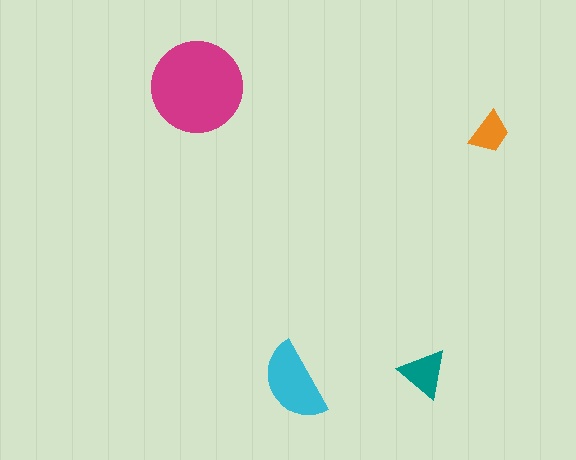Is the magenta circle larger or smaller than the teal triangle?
Larger.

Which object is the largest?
The magenta circle.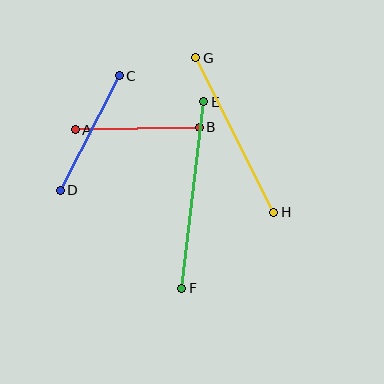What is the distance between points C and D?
The distance is approximately 129 pixels.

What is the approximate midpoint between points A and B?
The midpoint is at approximately (137, 129) pixels.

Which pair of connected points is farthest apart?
Points E and F are farthest apart.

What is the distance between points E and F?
The distance is approximately 188 pixels.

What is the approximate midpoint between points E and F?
The midpoint is at approximately (193, 195) pixels.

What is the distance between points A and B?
The distance is approximately 124 pixels.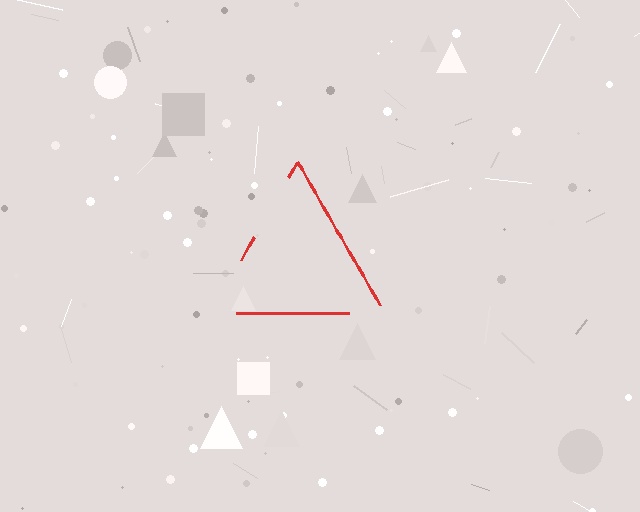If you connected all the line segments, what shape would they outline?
They would outline a triangle.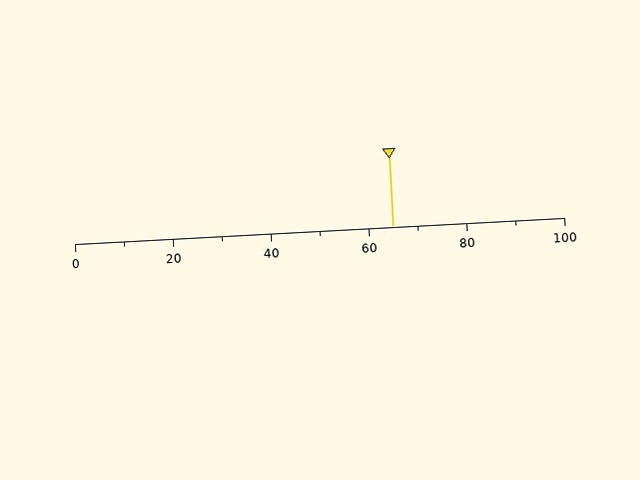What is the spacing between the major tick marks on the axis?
The major ticks are spaced 20 apart.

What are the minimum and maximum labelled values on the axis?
The axis runs from 0 to 100.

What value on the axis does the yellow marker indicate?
The marker indicates approximately 65.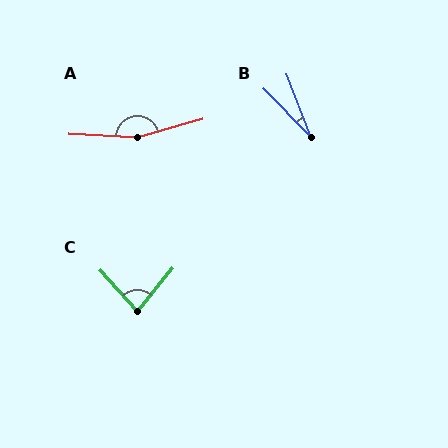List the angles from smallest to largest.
B (23°), C (82°), A (161°).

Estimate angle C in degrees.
Approximately 82 degrees.